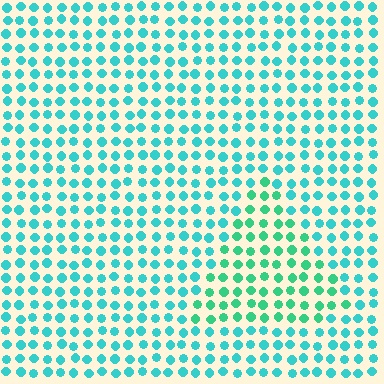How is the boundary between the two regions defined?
The boundary is defined purely by a slight shift in hue (about 28 degrees). Spacing, size, and orientation are identical on both sides.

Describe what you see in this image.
The image is filled with small cyan elements in a uniform arrangement. A triangle-shaped region is visible where the elements are tinted to a slightly different hue, forming a subtle color boundary.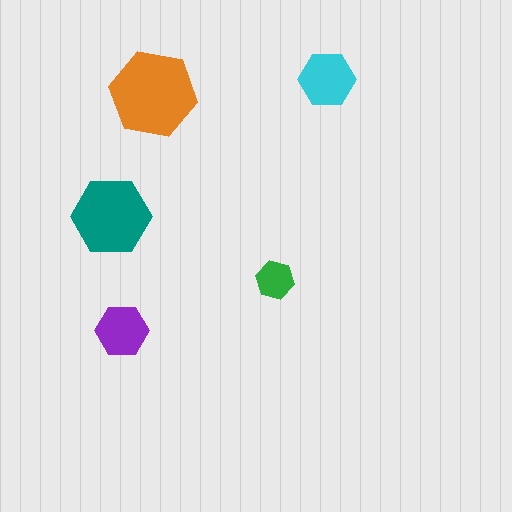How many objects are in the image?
There are 5 objects in the image.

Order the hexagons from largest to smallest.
the orange one, the teal one, the cyan one, the purple one, the green one.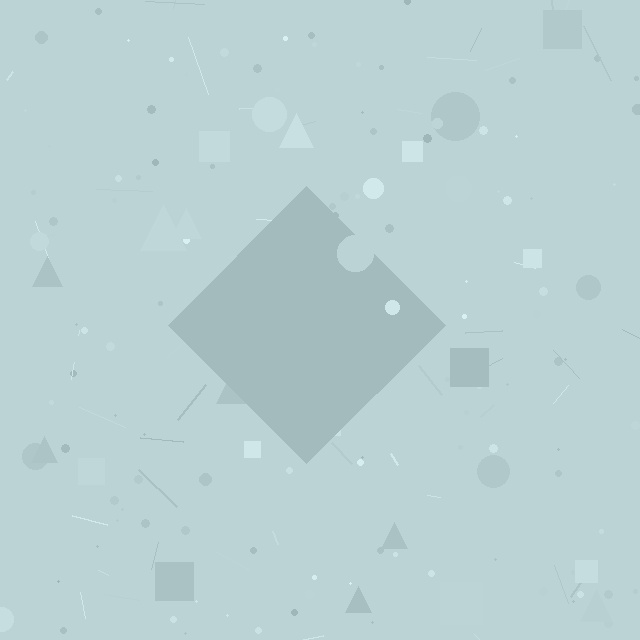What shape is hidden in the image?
A diamond is hidden in the image.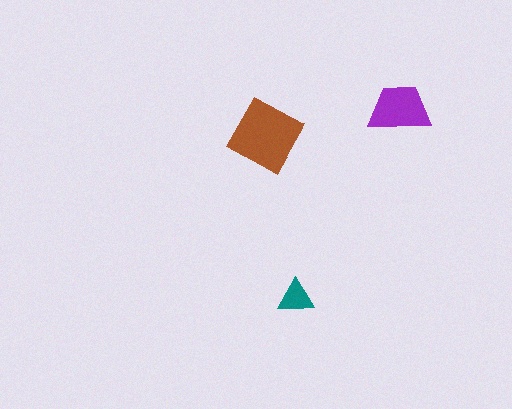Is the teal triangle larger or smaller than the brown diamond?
Smaller.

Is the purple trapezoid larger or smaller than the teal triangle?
Larger.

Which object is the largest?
The brown diamond.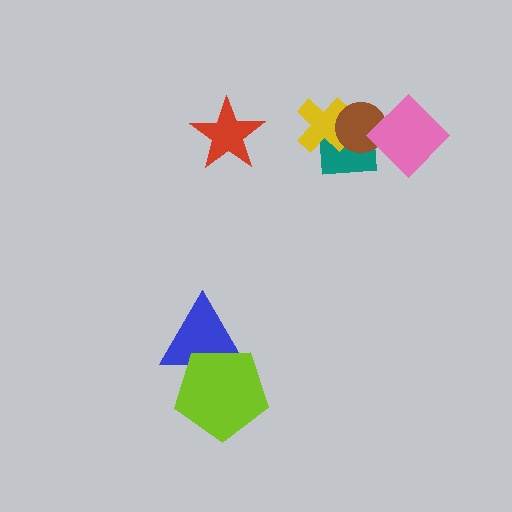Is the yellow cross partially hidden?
Yes, it is partially covered by another shape.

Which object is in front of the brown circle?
The pink diamond is in front of the brown circle.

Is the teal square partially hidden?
Yes, it is partially covered by another shape.